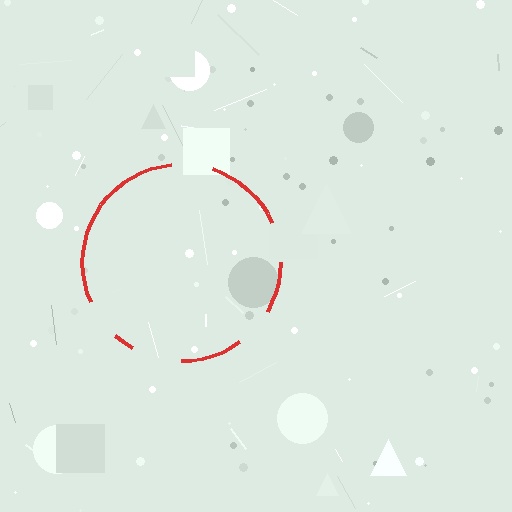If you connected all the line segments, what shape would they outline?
They would outline a circle.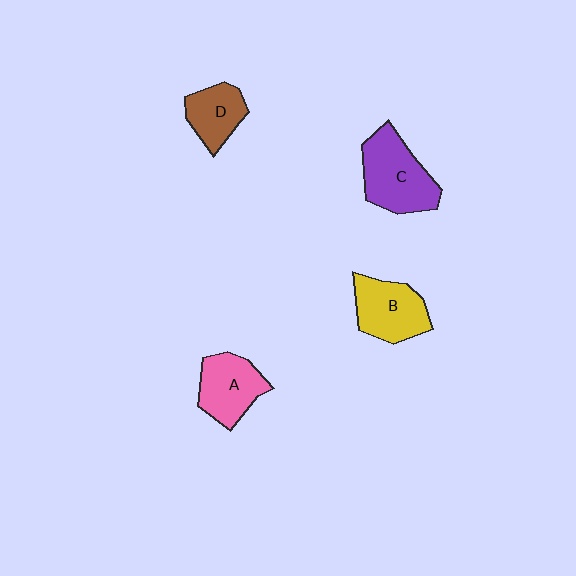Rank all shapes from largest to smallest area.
From largest to smallest: C (purple), B (yellow), A (pink), D (brown).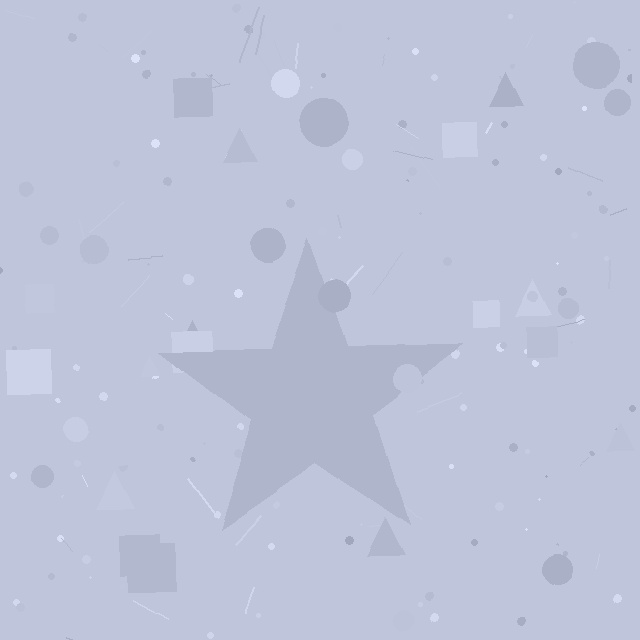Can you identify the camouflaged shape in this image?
The camouflaged shape is a star.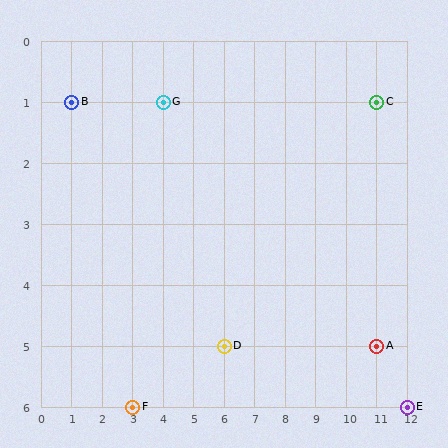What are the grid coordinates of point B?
Point B is at grid coordinates (1, 1).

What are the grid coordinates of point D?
Point D is at grid coordinates (6, 5).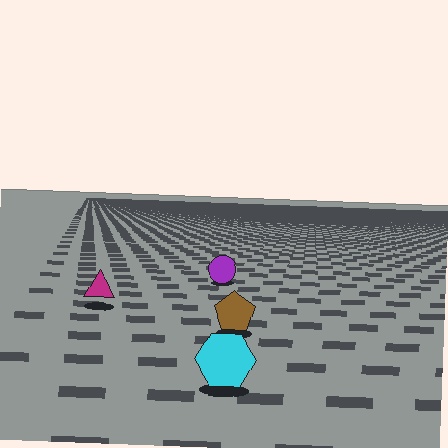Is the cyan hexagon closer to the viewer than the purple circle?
Yes. The cyan hexagon is closer — you can tell from the texture gradient: the ground texture is coarser near it.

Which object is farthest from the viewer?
The purple circle is farthest from the viewer. It appears smaller and the ground texture around it is denser.